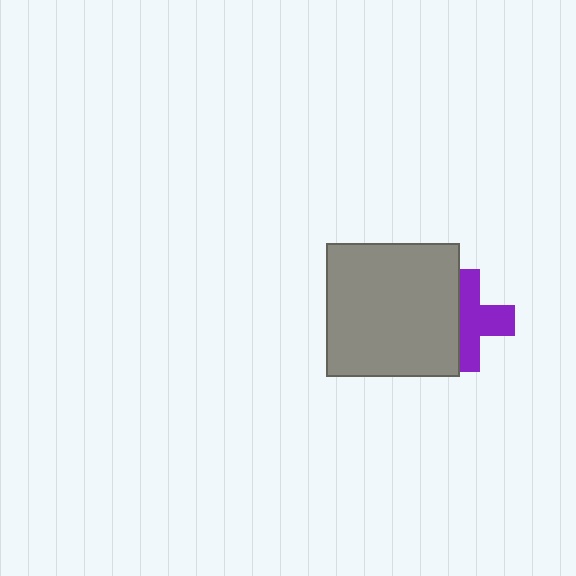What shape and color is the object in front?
The object in front is a gray square.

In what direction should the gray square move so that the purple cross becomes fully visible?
The gray square should move left. That is the shortest direction to clear the overlap and leave the purple cross fully visible.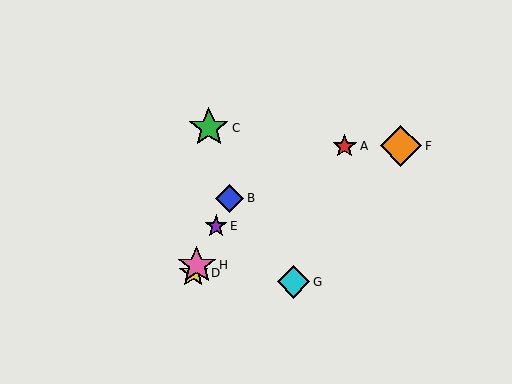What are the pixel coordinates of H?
Object H is at (197, 265).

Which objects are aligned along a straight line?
Objects B, D, E, H are aligned along a straight line.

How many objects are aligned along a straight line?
4 objects (B, D, E, H) are aligned along a straight line.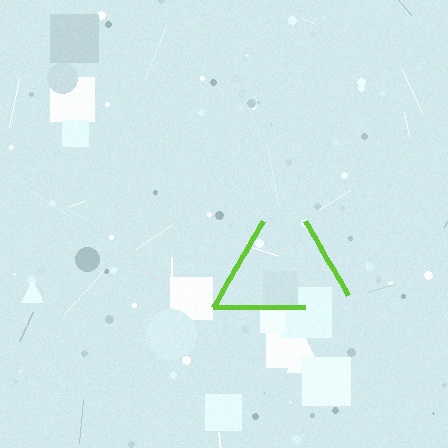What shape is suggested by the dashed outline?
The dashed outline suggests a triangle.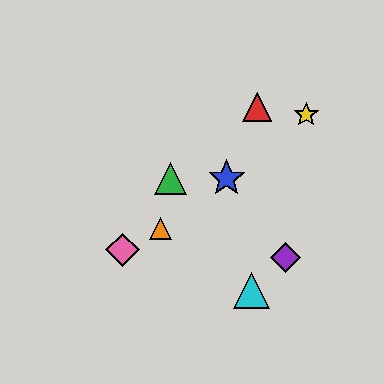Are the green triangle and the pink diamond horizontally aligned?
No, the green triangle is at y≈178 and the pink diamond is at y≈250.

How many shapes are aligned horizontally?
2 shapes (the blue star, the green triangle) are aligned horizontally.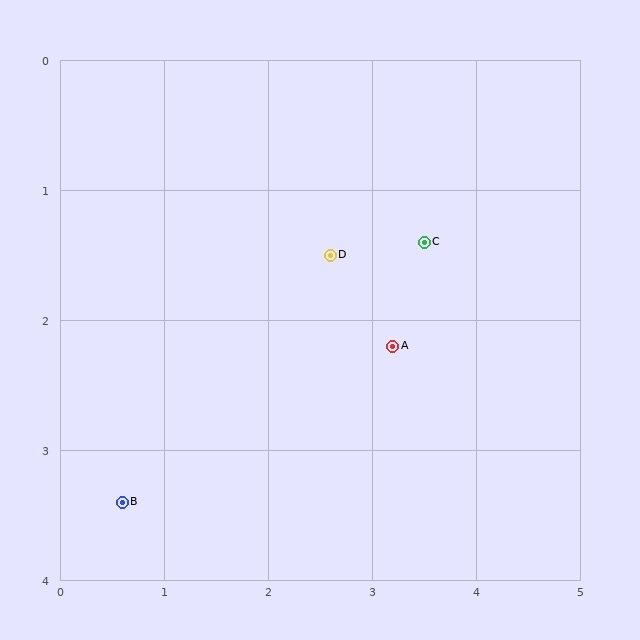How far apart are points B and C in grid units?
Points B and C are about 3.5 grid units apart.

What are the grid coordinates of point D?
Point D is at approximately (2.6, 1.5).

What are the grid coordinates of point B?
Point B is at approximately (0.6, 3.4).